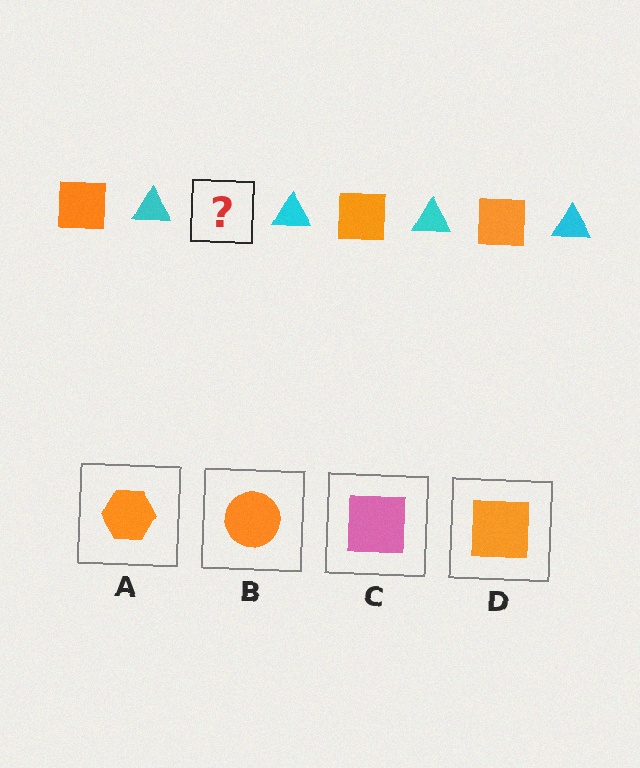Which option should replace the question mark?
Option D.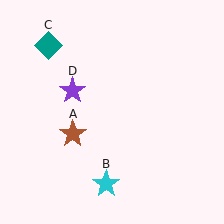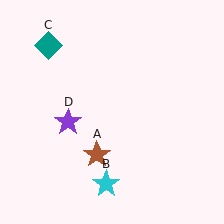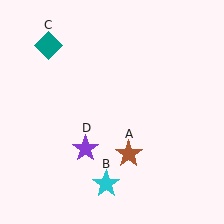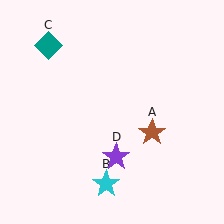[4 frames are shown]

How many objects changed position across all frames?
2 objects changed position: brown star (object A), purple star (object D).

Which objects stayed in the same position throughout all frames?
Cyan star (object B) and teal diamond (object C) remained stationary.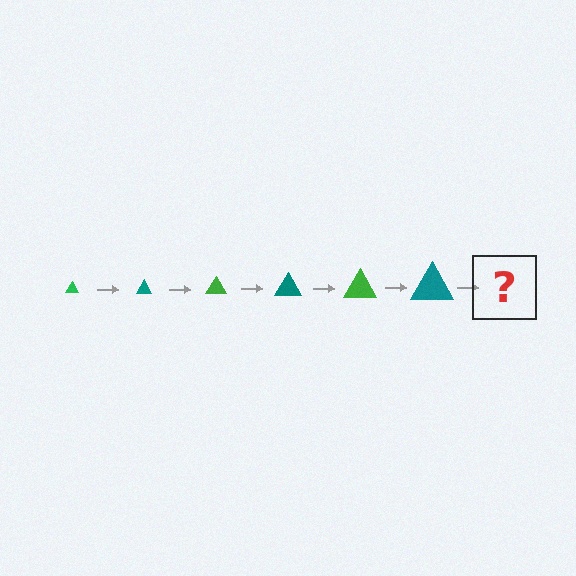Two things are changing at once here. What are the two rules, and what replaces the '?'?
The two rules are that the triangle grows larger each step and the color cycles through green and teal. The '?' should be a green triangle, larger than the previous one.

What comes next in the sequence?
The next element should be a green triangle, larger than the previous one.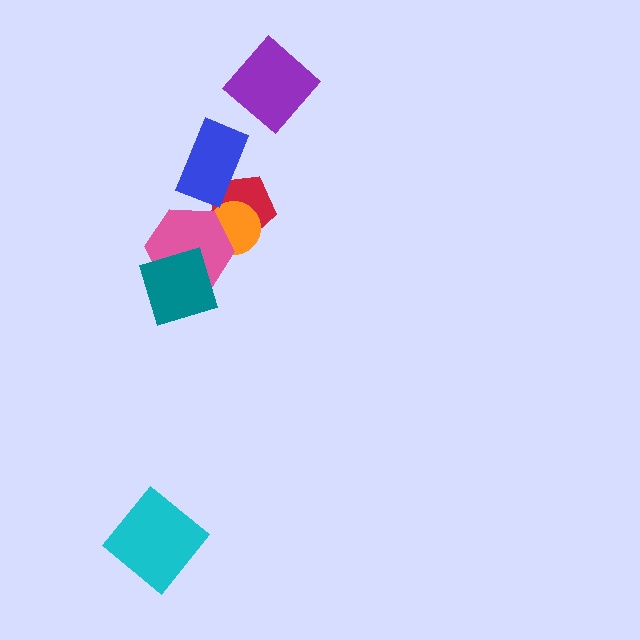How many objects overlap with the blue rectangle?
1 object overlaps with the blue rectangle.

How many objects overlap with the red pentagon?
3 objects overlap with the red pentagon.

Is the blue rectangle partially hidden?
No, no other shape covers it.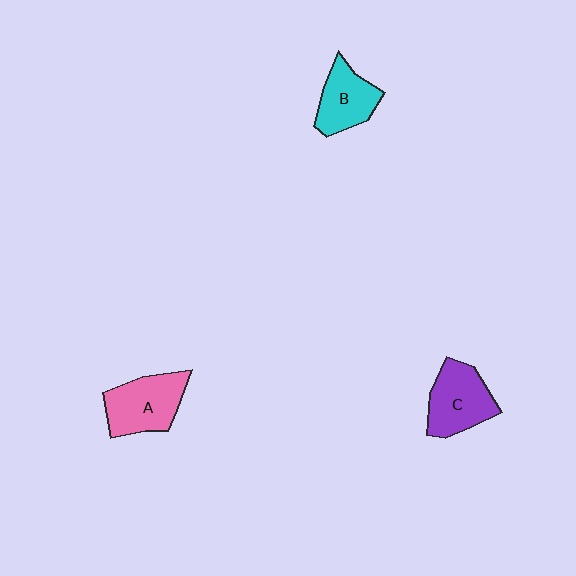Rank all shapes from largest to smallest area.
From largest to smallest: A (pink), C (purple), B (cyan).